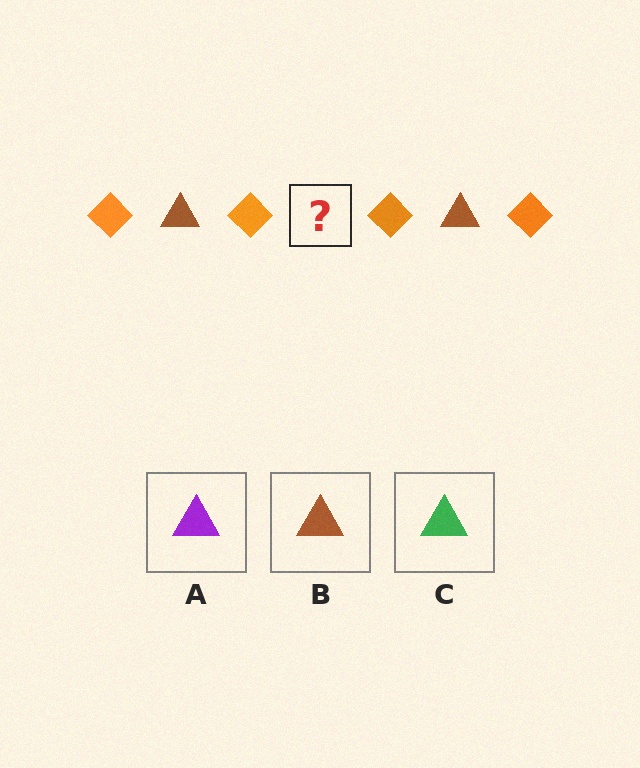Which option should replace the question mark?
Option B.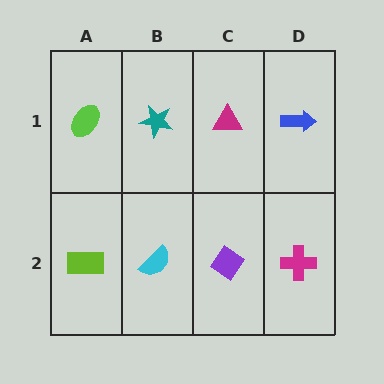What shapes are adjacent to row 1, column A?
A lime rectangle (row 2, column A), a teal star (row 1, column B).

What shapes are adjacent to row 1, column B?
A cyan semicircle (row 2, column B), a lime ellipse (row 1, column A), a magenta triangle (row 1, column C).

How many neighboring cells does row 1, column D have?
2.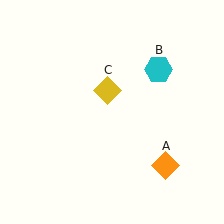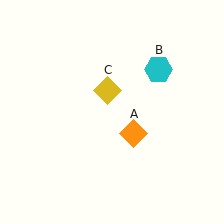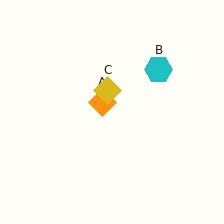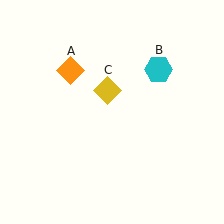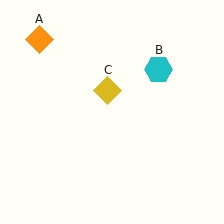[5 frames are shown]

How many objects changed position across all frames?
1 object changed position: orange diamond (object A).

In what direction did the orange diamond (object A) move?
The orange diamond (object A) moved up and to the left.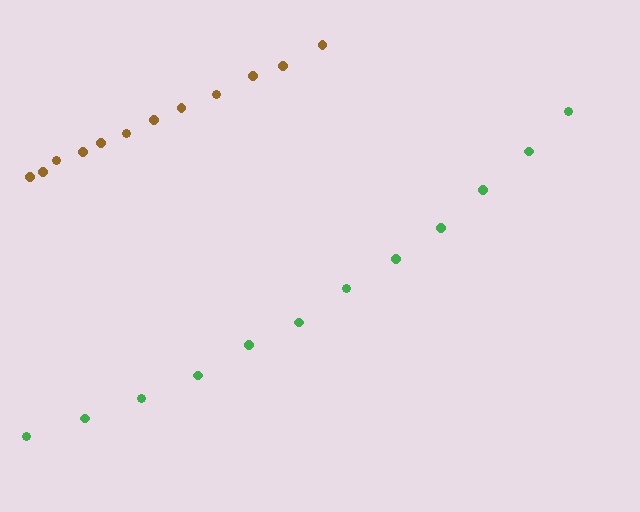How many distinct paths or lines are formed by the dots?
There are 2 distinct paths.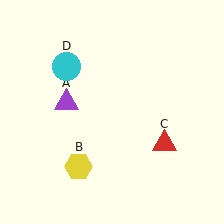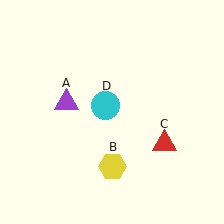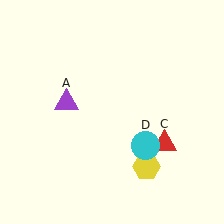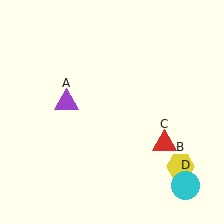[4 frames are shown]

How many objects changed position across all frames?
2 objects changed position: yellow hexagon (object B), cyan circle (object D).